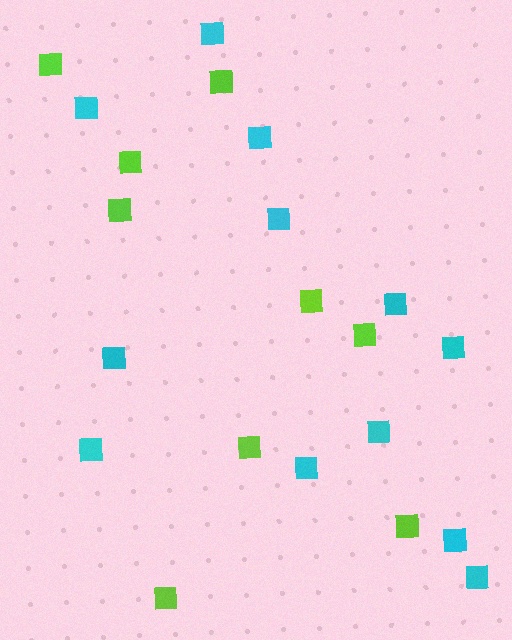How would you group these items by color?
There are 2 groups: one group of lime squares (9) and one group of cyan squares (12).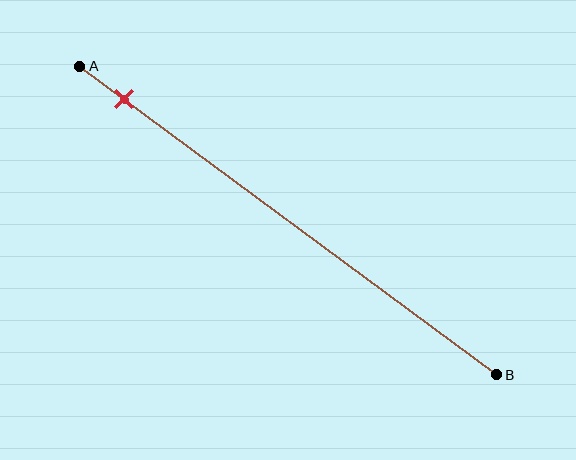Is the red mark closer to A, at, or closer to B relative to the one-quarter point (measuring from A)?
The red mark is closer to point A than the one-quarter point of segment AB.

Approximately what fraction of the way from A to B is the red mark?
The red mark is approximately 10% of the way from A to B.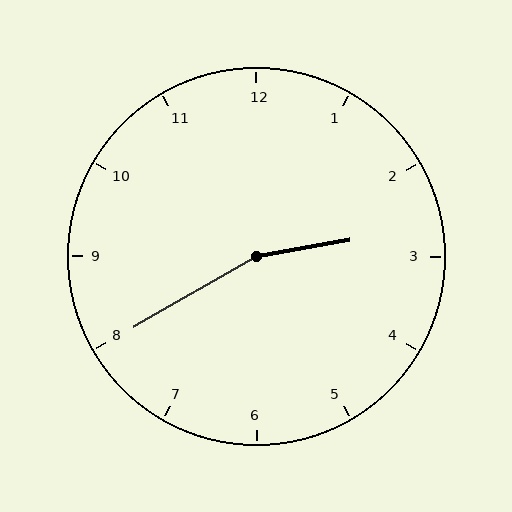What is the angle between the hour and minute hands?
Approximately 160 degrees.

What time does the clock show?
2:40.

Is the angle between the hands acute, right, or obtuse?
It is obtuse.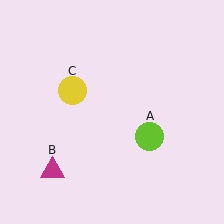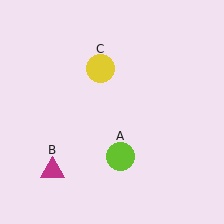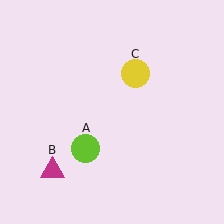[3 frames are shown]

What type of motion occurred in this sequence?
The lime circle (object A), yellow circle (object C) rotated clockwise around the center of the scene.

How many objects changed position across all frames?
2 objects changed position: lime circle (object A), yellow circle (object C).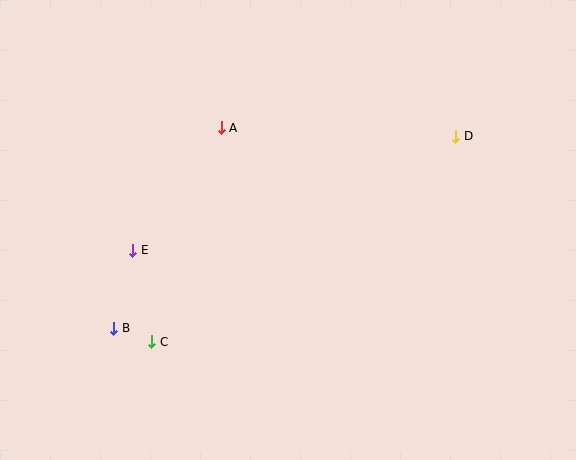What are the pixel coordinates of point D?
Point D is at (456, 136).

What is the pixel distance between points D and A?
The distance between D and A is 235 pixels.